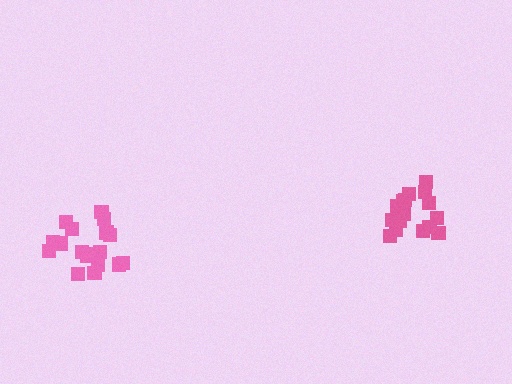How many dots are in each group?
Group 1: 16 dots, Group 2: 18 dots (34 total).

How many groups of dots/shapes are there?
There are 2 groups.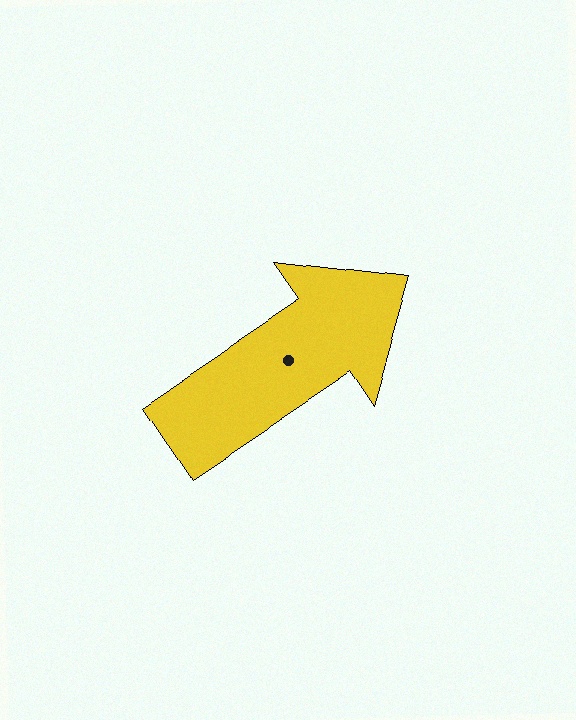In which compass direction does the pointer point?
Northeast.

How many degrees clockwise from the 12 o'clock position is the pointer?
Approximately 56 degrees.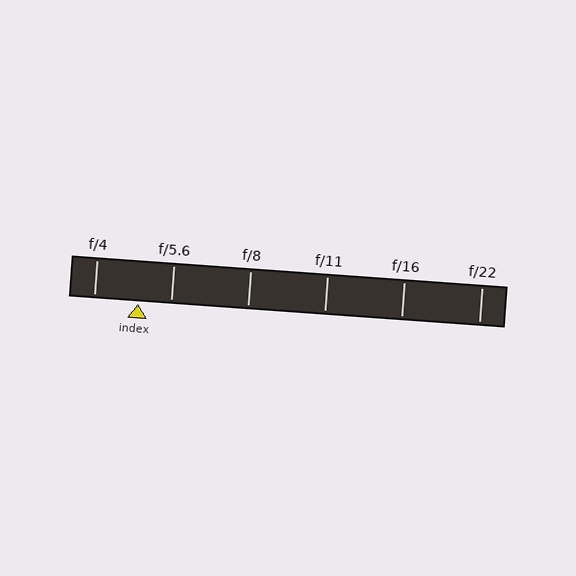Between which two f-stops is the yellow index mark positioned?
The index mark is between f/4 and f/5.6.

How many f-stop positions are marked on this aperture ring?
There are 6 f-stop positions marked.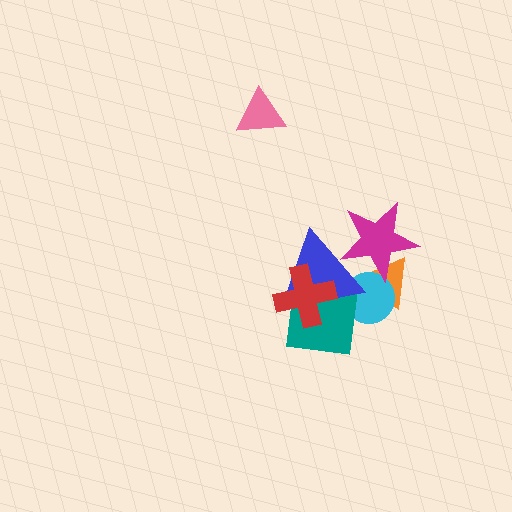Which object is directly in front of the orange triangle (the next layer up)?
The cyan circle is directly in front of the orange triangle.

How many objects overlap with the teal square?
3 objects overlap with the teal square.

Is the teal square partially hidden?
Yes, it is partially covered by another shape.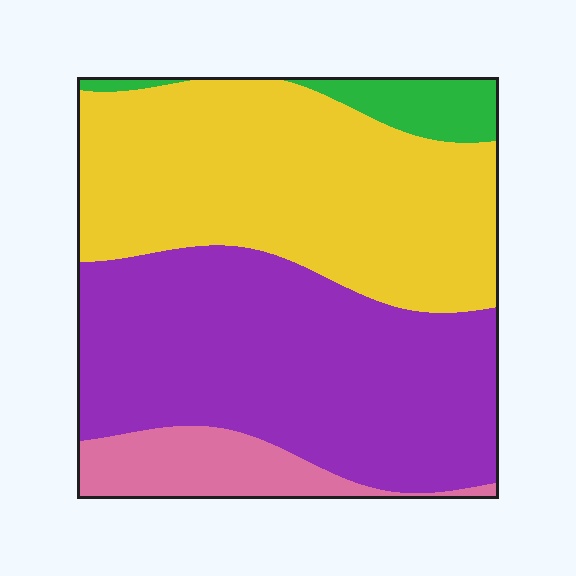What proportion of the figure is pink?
Pink takes up less than a sixth of the figure.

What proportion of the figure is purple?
Purple takes up about two fifths (2/5) of the figure.